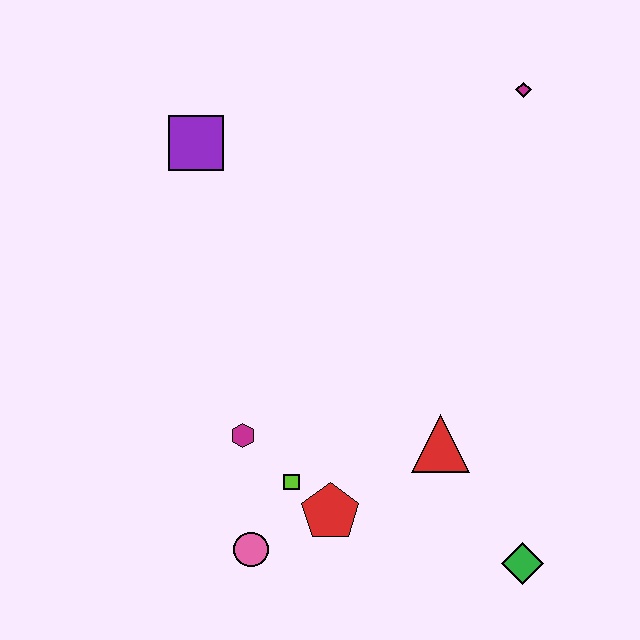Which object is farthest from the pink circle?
The magenta diamond is farthest from the pink circle.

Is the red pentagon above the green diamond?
Yes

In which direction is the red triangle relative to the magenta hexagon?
The red triangle is to the right of the magenta hexagon.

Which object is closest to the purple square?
The magenta hexagon is closest to the purple square.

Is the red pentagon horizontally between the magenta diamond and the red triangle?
No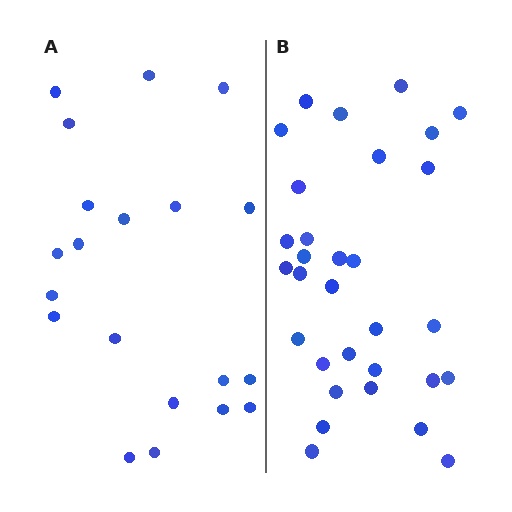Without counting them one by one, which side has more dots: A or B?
Region B (the right region) has more dots.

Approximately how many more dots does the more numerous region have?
Region B has roughly 12 or so more dots than region A.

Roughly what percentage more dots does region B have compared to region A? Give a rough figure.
About 55% more.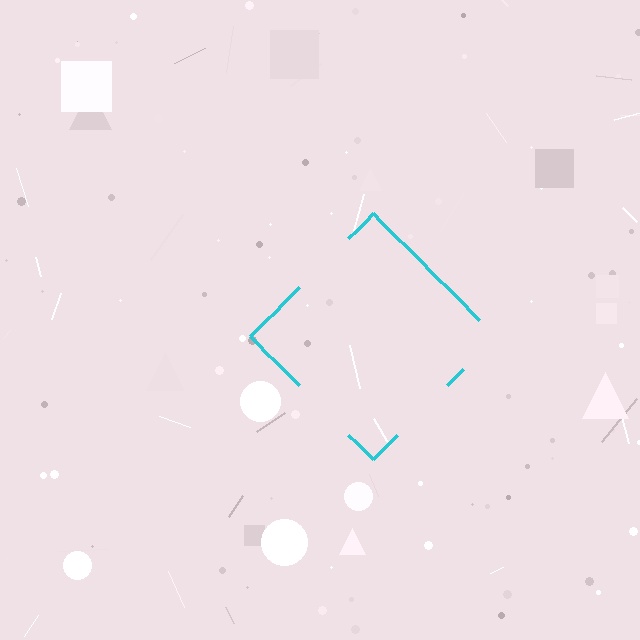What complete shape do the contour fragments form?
The contour fragments form a diamond.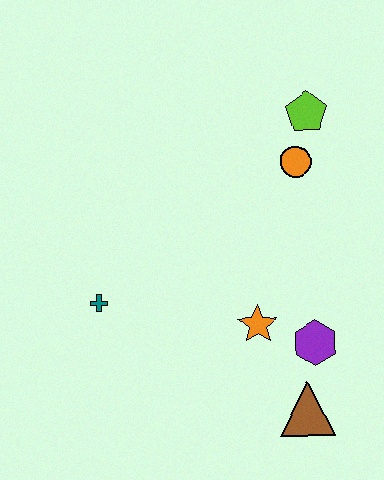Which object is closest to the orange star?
The purple hexagon is closest to the orange star.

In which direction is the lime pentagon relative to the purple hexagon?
The lime pentagon is above the purple hexagon.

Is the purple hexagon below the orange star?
Yes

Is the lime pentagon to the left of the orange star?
No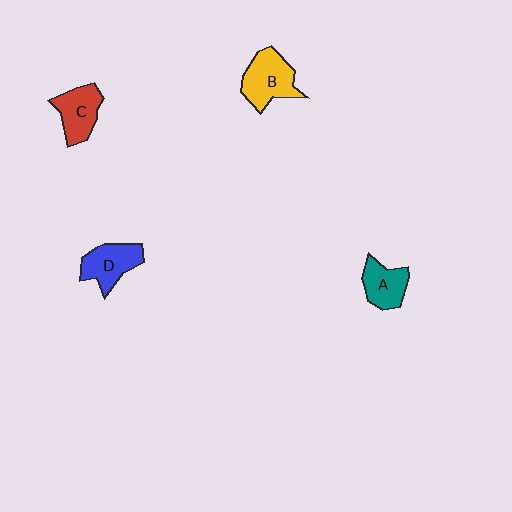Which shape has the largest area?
Shape B (yellow).